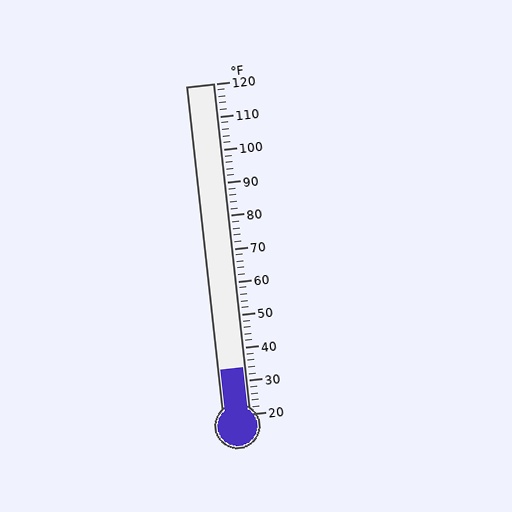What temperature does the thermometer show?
The thermometer shows approximately 34°F.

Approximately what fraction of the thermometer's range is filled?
The thermometer is filled to approximately 15% of its range.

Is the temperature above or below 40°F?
The temperature is below 40°F.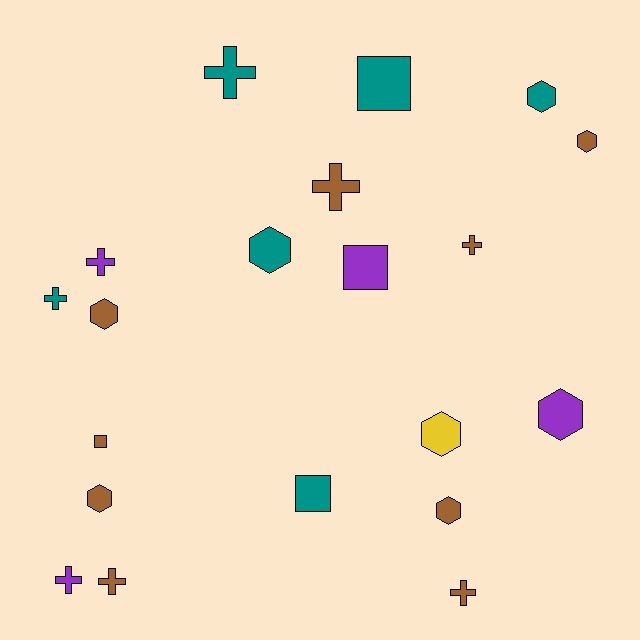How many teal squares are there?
There are 2 teal squares.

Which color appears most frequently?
Brown, with 9 objects.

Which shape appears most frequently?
Cross, with 8 objects.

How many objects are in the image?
There are 20 objects.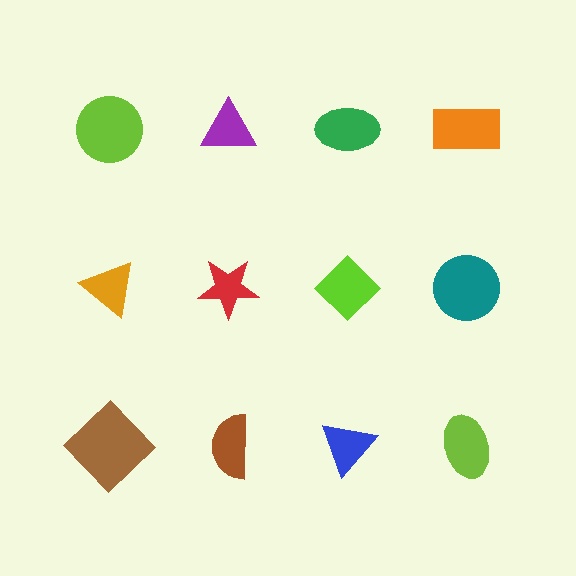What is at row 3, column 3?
A blue triangle.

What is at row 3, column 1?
A brown diamond.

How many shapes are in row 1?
4 shapes.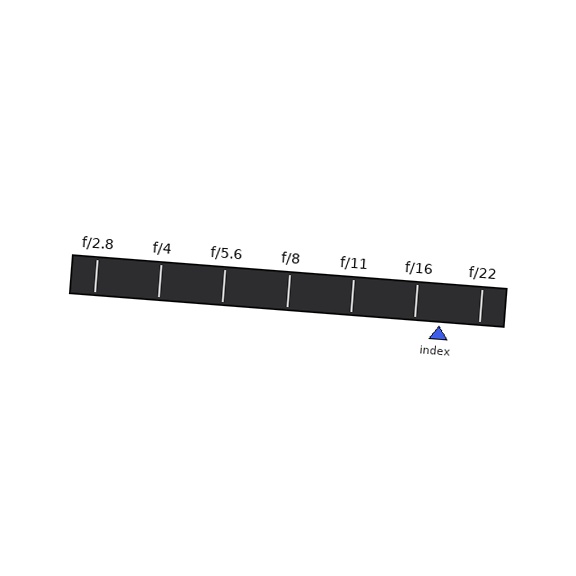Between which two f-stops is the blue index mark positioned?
The index mark is between f/16 and f/22.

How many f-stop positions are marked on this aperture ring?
There are 7 f-stop positions marked.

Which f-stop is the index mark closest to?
The index mark is closest to f/16.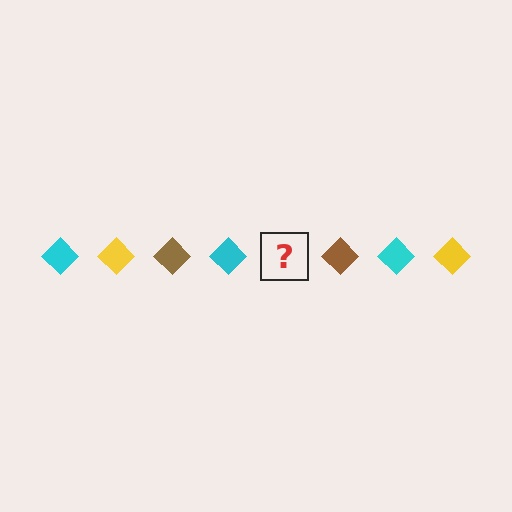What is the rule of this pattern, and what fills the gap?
The rule is that the pattern cycles through cyan, yellow, brown diamonds. The gap should be filled with a yellow diamond.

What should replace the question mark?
The question mark should be replaced with a yellow diamond.